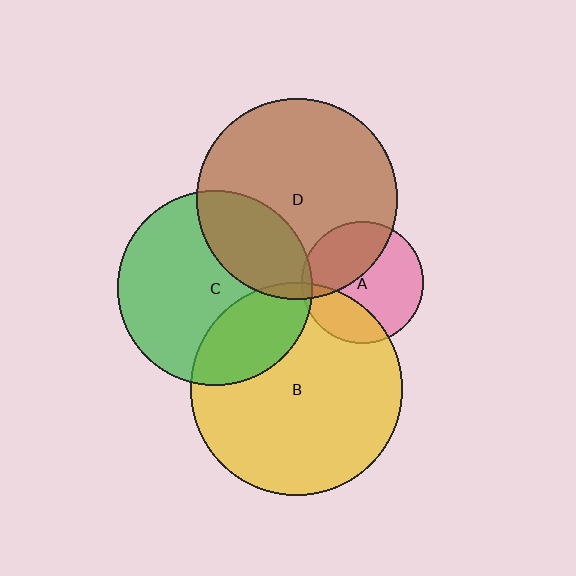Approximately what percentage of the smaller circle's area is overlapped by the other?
Approximately 5%.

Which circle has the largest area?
Circle B (yellow).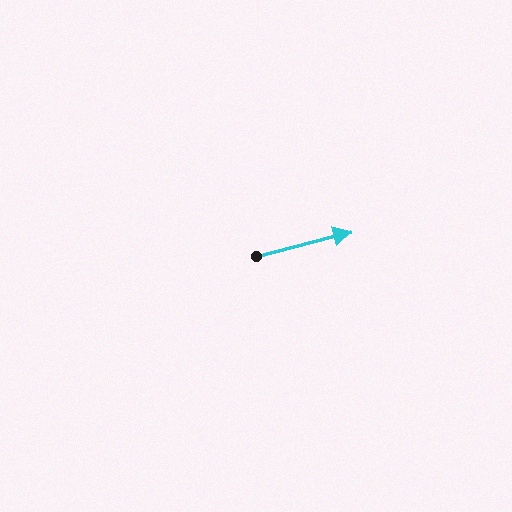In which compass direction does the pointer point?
East.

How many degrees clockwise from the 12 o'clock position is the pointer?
Approximately 76 degrees.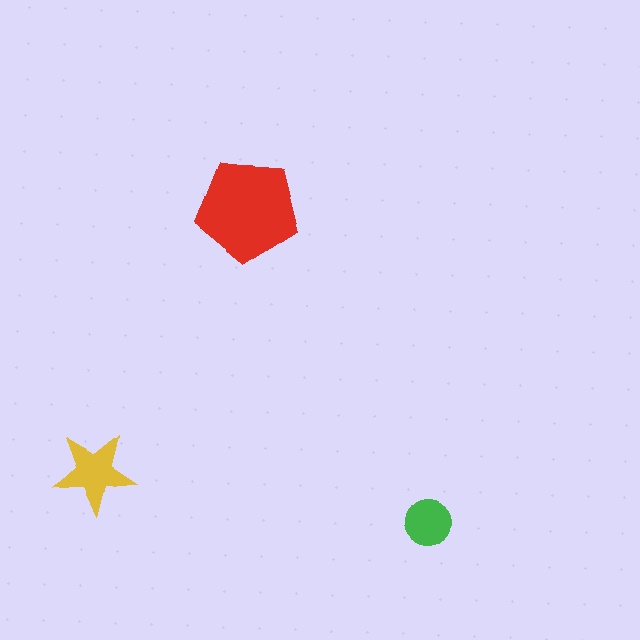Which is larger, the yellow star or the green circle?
The yellow star.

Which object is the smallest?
The green circle.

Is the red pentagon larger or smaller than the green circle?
Larger.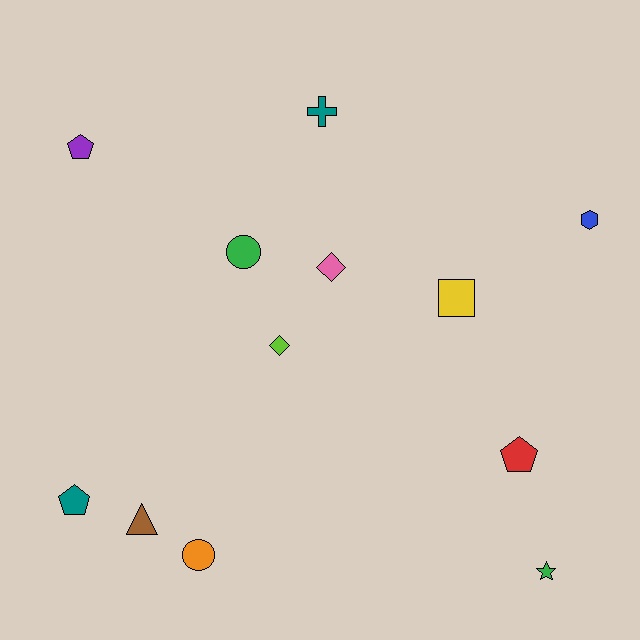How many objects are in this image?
There are 12 objects.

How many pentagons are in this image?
There are 3 pentagons.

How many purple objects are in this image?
There is 1 purple object.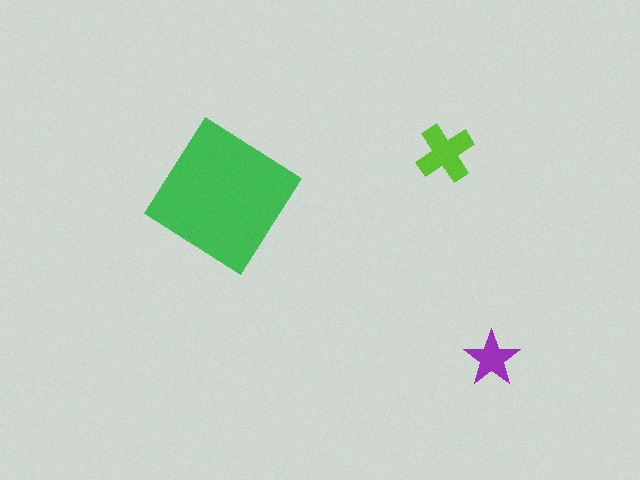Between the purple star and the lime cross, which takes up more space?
The lime cross.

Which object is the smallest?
The purple star.